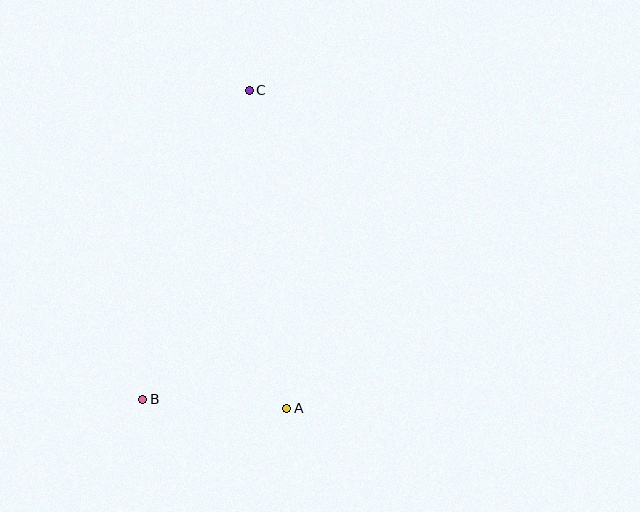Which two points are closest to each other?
Points A and B are closest to each other.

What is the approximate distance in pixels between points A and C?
The distance between A and C is approximately 320 pixels.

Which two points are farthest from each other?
Points B and C are farthest from each other.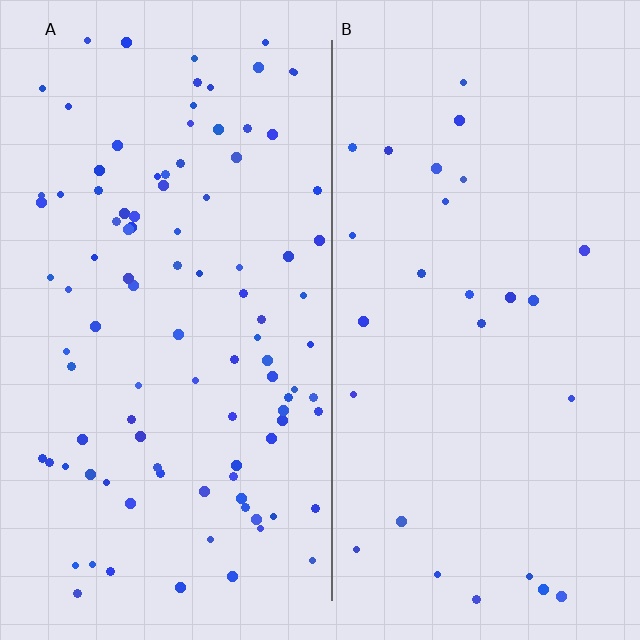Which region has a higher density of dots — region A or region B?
A (the left).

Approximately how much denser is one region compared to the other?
Approximately 3.6× — region A over region B.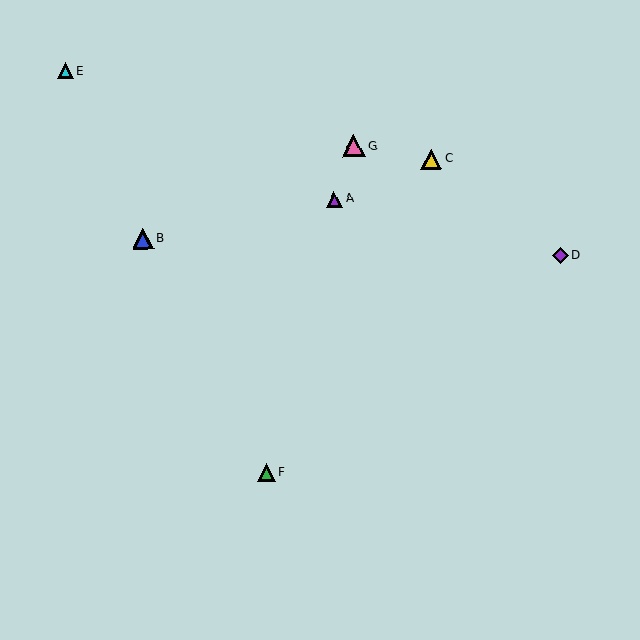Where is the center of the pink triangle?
The center of the pink triangle is at (354, 146).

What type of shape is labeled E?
Shape E is a cyan triangle.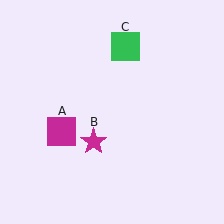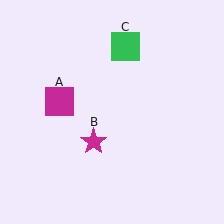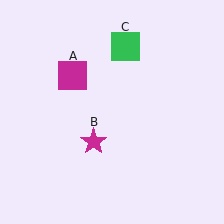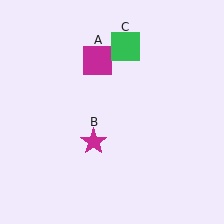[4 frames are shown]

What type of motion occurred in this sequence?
The magenta square (object A) rotated clockwise around the center of the scene.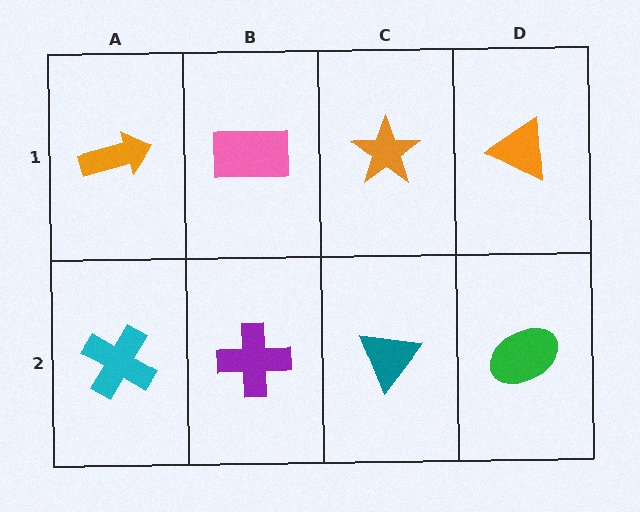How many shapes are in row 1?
4 shapes.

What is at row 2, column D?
A green ellipse.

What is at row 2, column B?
A purple cross.